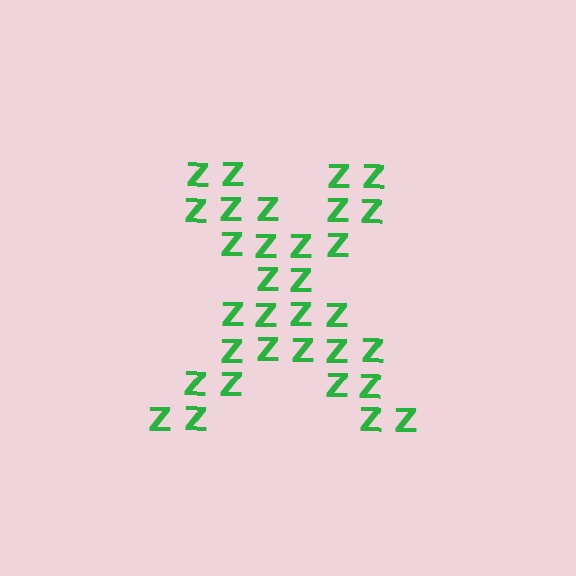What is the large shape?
The large shape is the letter X.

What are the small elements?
The small elements are letter Z's.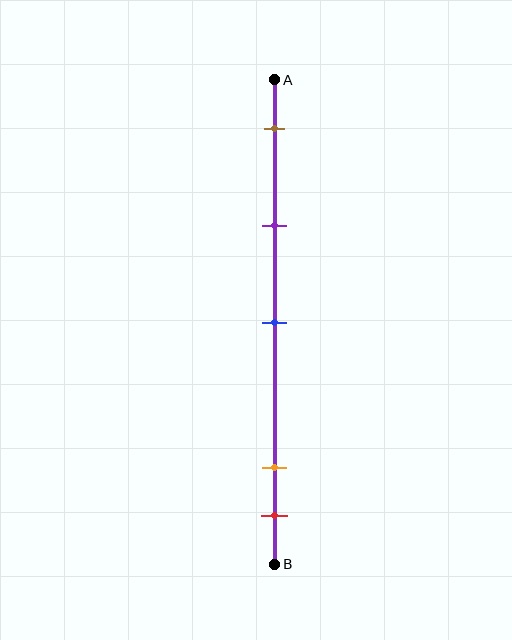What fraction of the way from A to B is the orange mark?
The orange mark is approximately 80% (0.8) of the way from A to B.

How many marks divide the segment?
There are 5 marks dividing the segment.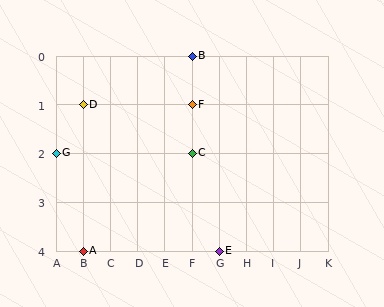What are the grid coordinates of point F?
Point F is at grid coordinates (F, 1).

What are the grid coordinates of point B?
Point B is at grid coordinates (F, 0).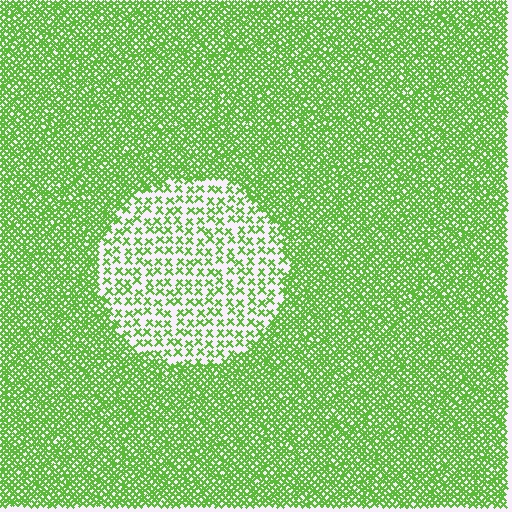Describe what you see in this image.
The image contains small lime elements arranged at two different densities. A circle-shaped region is visible where the elements are less densely packed than the surrounding area.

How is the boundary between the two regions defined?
The boundary is defined by a change in element density (approximately 2.7x ratio). All elements are the same color, size, and shape.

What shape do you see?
I see a circle.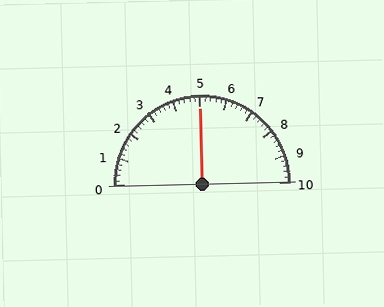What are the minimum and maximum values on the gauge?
The gauge ranges from 0 to 10.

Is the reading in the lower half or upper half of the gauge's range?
The reading is in the upper half of the range (0 to 10).